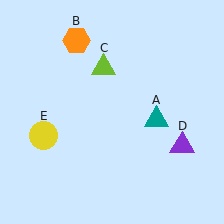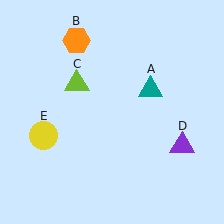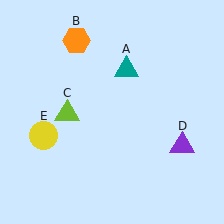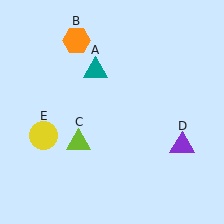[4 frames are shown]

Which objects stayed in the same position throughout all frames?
Orange hexagon (object B) and purple triangle (object D) and yellow circle (object E) remained stationary.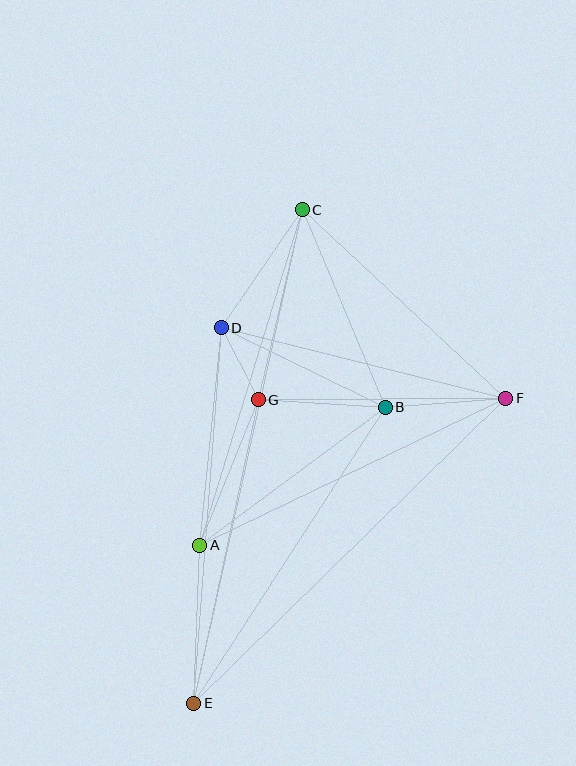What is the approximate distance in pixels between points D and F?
The distance between D and F is approximately 293 pixels.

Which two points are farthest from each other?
Points C and E are farthest from each other.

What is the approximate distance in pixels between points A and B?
The distance between A and B is approximately 231 pixels.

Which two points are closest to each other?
Points D and G are closest to each other.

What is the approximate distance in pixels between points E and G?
The distance between E and G is approximately 310 pixels.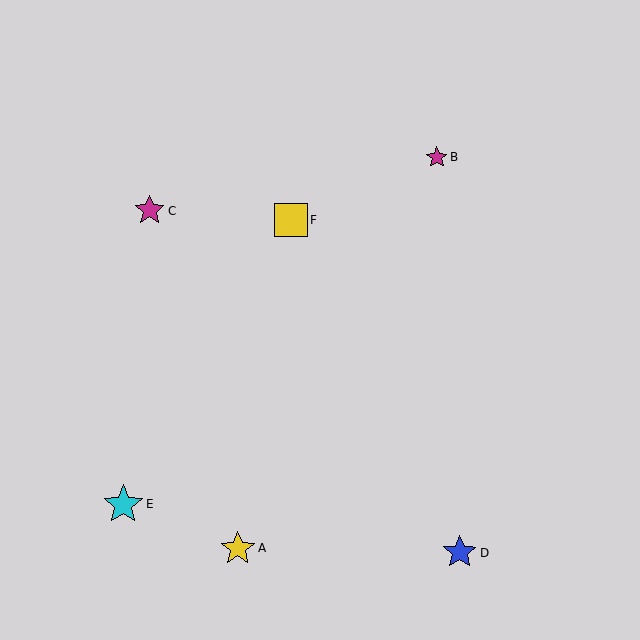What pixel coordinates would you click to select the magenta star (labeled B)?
Click at (436, 158) to select the magenta star B.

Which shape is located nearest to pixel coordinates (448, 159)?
The magenta star (labeled B) at (436, 158) is nearest to that location.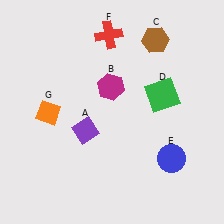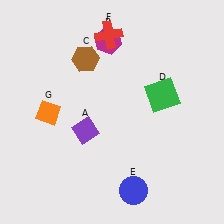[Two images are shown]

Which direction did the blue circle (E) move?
The blue circle (E) moved left.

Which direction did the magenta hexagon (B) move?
The magenta hexagon (B) moved up.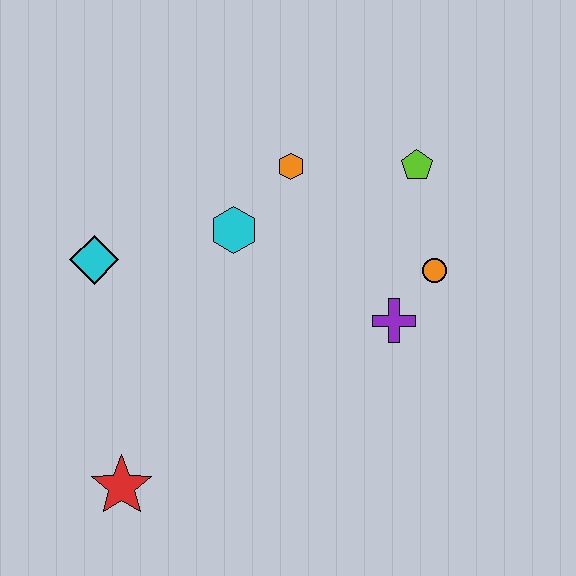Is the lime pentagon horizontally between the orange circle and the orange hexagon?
Yes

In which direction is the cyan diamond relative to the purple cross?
The cyan diamond is to the left of the purple cross.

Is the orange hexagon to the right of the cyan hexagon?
Yes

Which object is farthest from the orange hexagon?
The red star is farthest from the orange hexagon.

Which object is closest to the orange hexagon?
The cyan hexagon is closest to the orange hexagon.